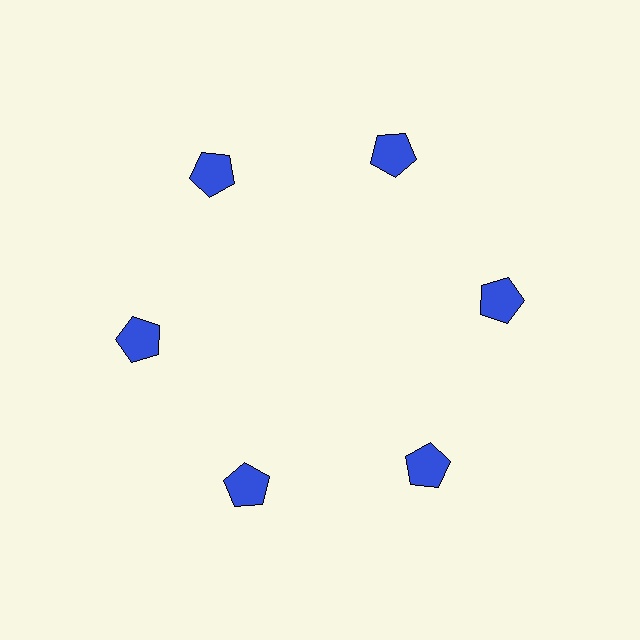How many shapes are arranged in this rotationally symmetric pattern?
There are 6 shapes, arranged in 6 groups of 1.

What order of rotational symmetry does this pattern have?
This pattern has 6-fold rotational symmetry.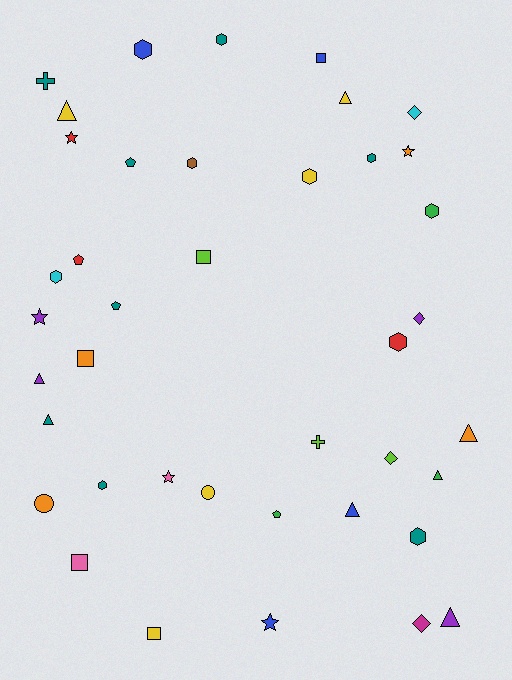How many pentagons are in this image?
There are 4 pentagons.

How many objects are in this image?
There are 40 objects.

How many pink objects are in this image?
There are 2 pink objects.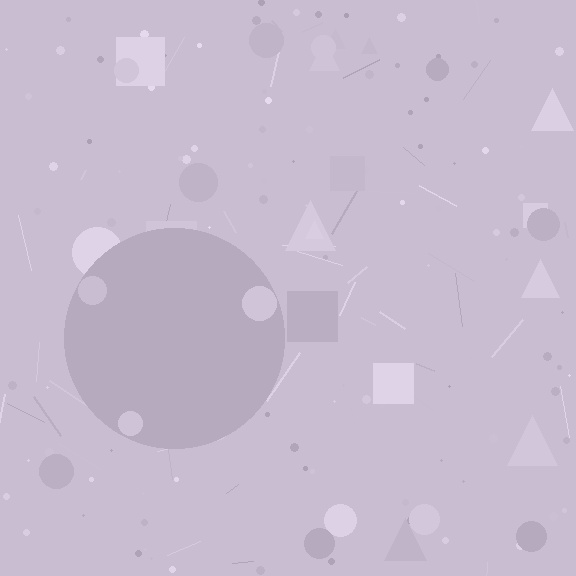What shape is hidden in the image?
A circle is hidden in the image.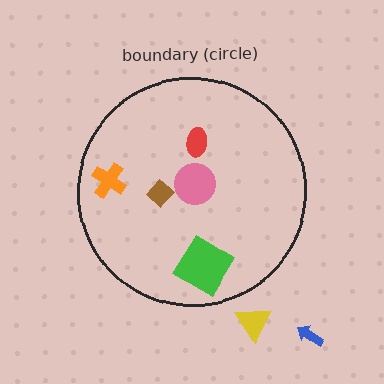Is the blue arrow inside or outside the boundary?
Outside.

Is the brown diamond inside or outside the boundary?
Inside.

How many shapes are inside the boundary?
5 inside, 2 outside.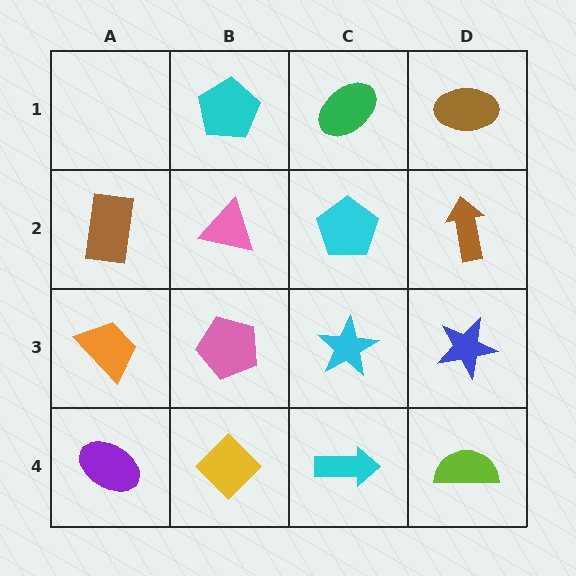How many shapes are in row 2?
4 shapes.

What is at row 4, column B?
A yellow diamond.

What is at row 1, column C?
A green ellipse.